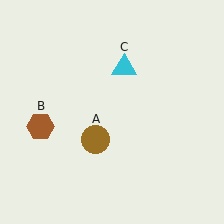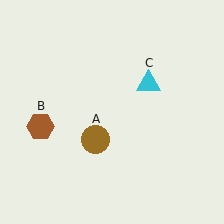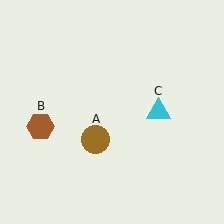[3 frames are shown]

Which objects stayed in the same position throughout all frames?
Brown circle (object A) and brown hexagon (object B) remained stationary.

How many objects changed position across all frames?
1 object changed position: cyan triangle (object C).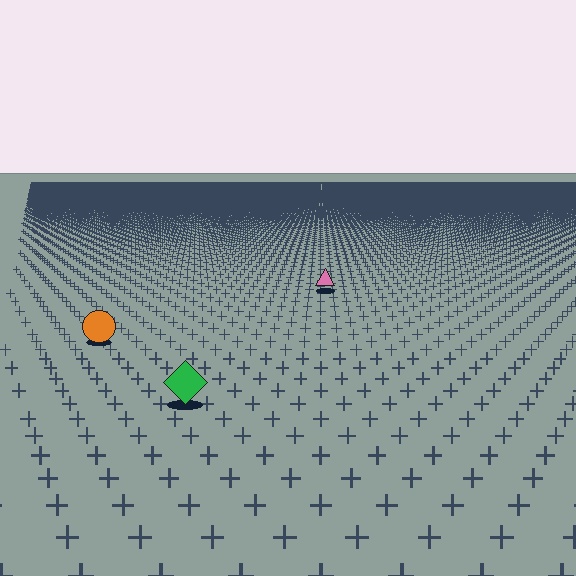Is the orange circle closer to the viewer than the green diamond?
No. The green diamond is closer — you can tell from the texture gradient: the ground texture is coarser near it.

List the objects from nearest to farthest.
From nearest to farthest: the green diamond, the orange circle, the pink triangle.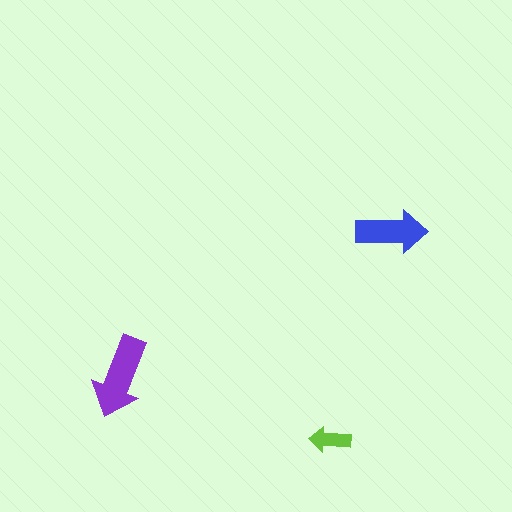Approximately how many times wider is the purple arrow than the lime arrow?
About 2 times wider.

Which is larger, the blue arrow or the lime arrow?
The blue one.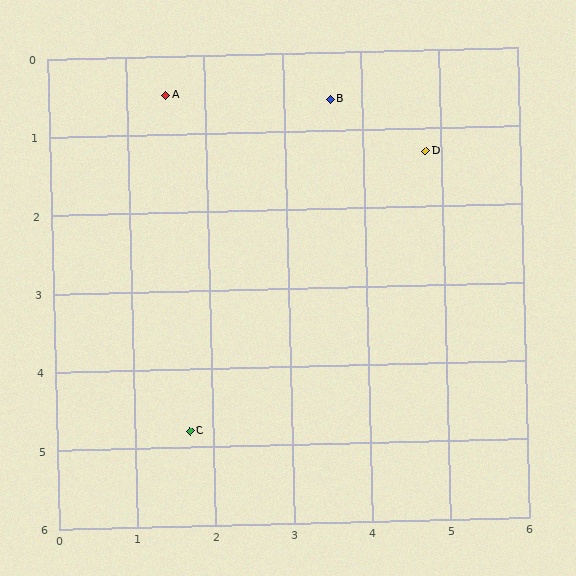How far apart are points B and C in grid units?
Points B and C are about 4.6 grid units apart.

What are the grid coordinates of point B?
Point B is at approximately (3.6, 0.6).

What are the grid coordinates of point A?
Point A is at approximately (1.5, 0.5).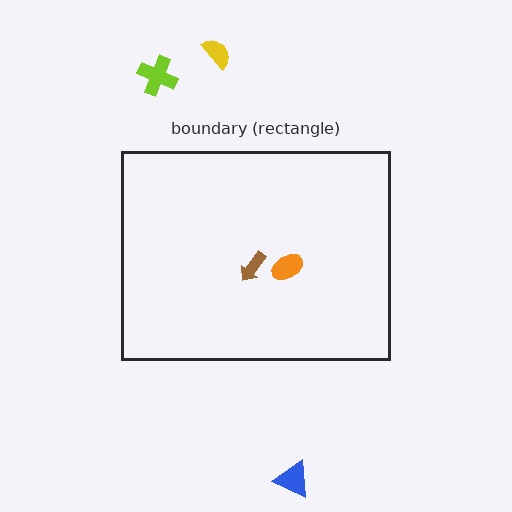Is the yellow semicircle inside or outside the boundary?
Outside.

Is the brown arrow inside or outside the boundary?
Inside.